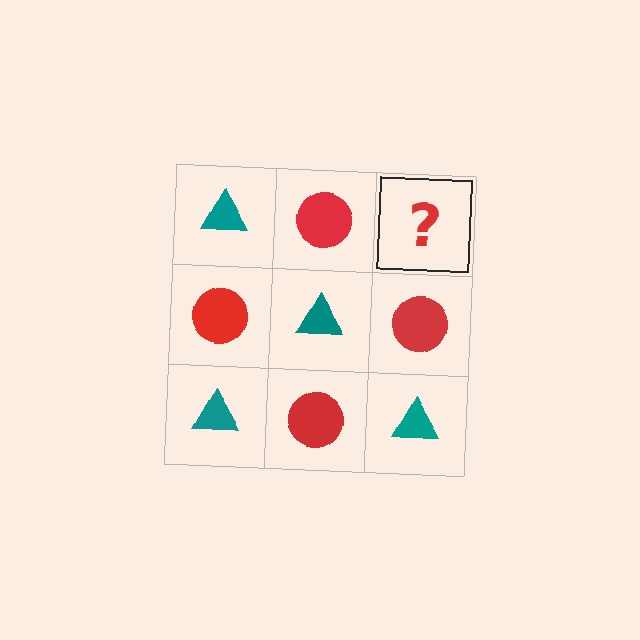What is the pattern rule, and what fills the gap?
The rule is that it alternates teal triangle and red circle in a checkerboard pattern. The gap should be filled with a teal triangle.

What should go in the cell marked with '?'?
The missing cell should contain a teal triangle.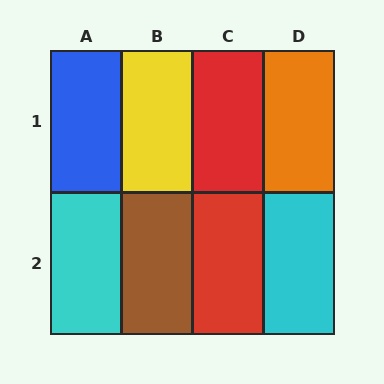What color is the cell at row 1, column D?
Orange.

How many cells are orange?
1 cell is orange.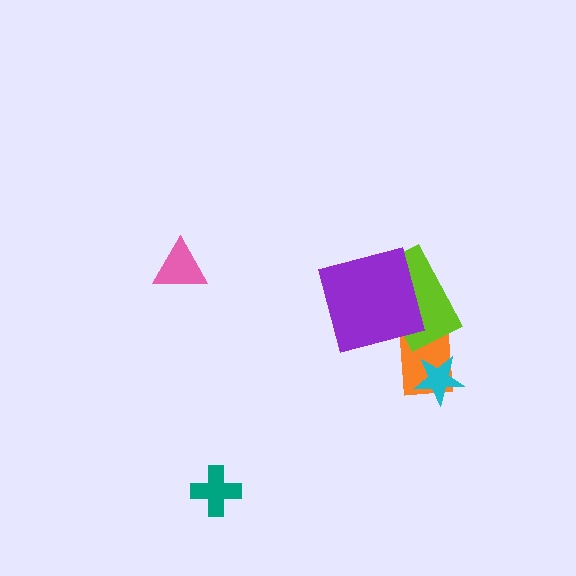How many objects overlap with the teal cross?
0 objects overlap with the teal cross.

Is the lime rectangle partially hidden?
Yes, it is partially covered by another shape.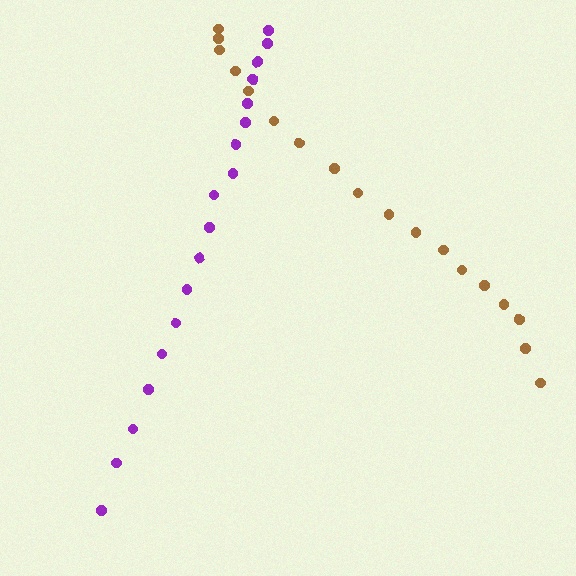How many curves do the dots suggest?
There are 2 distinct paths.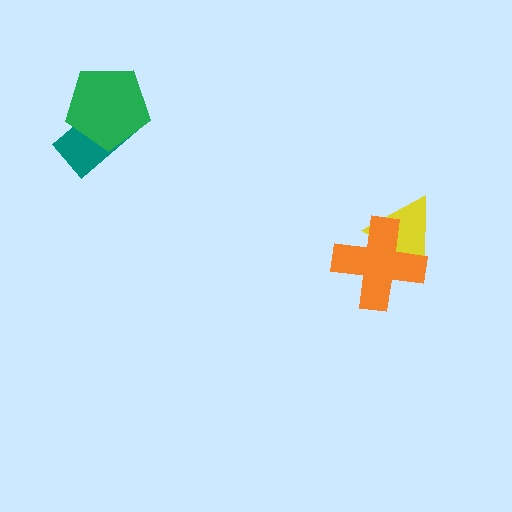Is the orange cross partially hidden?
No, no other shape covers it.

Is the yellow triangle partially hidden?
Yes, it is partially covered by another shape.